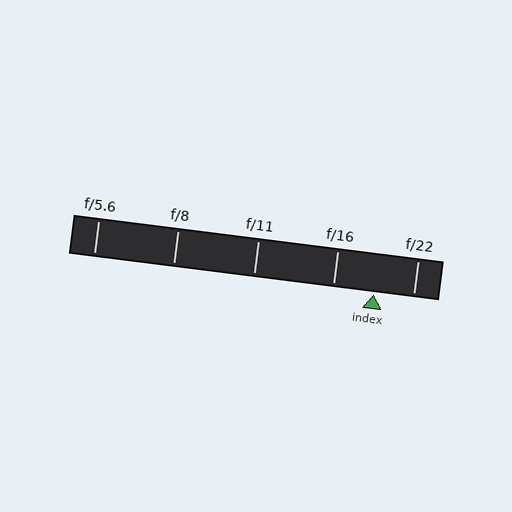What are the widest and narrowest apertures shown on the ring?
The widest aperture shown is f/5.6 and the narrowest is f/22.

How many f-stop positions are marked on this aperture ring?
There are 5 f-stop positions marked.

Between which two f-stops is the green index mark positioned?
The index mark is between f/16 and f/22.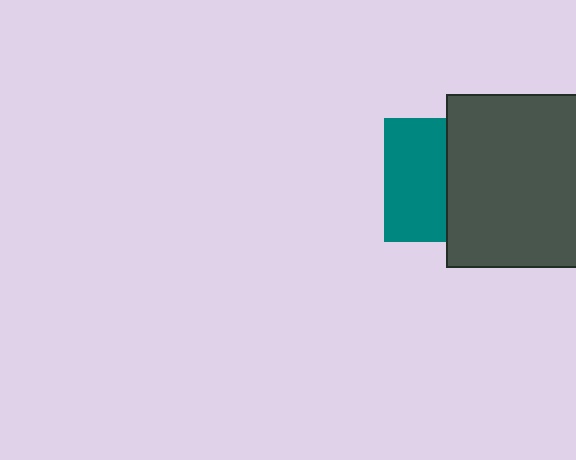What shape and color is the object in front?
The object in front is a dark gray square.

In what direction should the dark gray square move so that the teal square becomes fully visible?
The dark gray square should move right. That is the shortest direction to clear the overlap and leave the teal square fully visible.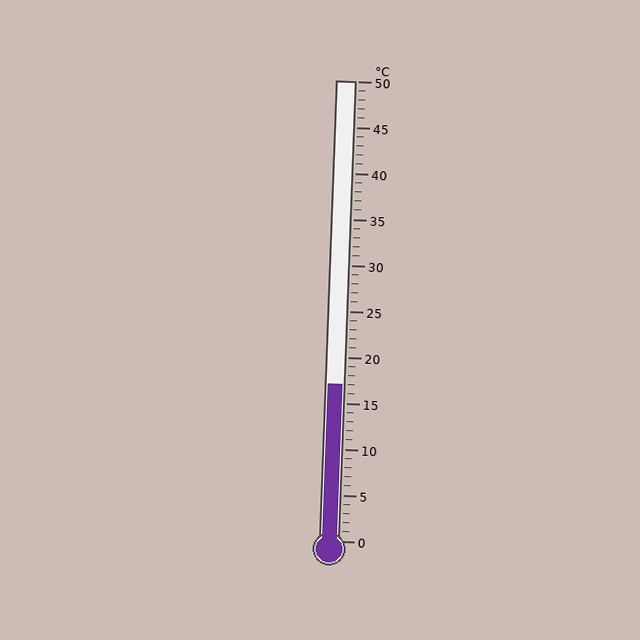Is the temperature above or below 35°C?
The temperature is below 35°C.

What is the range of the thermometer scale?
The thermometer scale ranges from 0°C to 50°C.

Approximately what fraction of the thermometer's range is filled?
The thermometer is filled to approximately 35% of its range.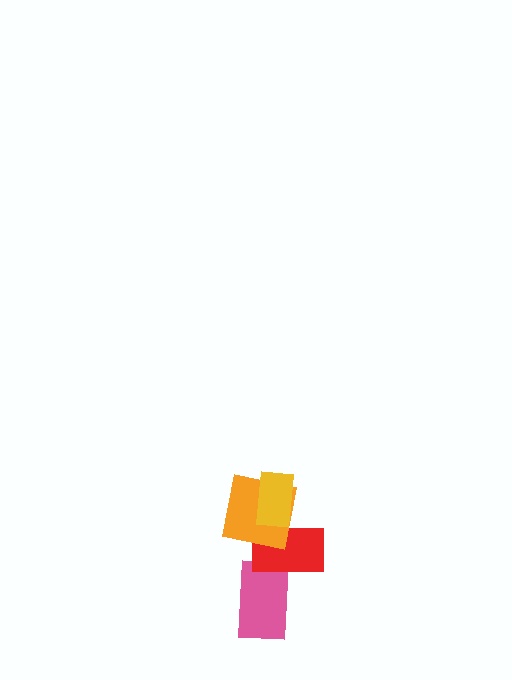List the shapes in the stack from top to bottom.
From top to bottom: the yellow rectangle, the orange square, the red rectangle, the pink rectangle.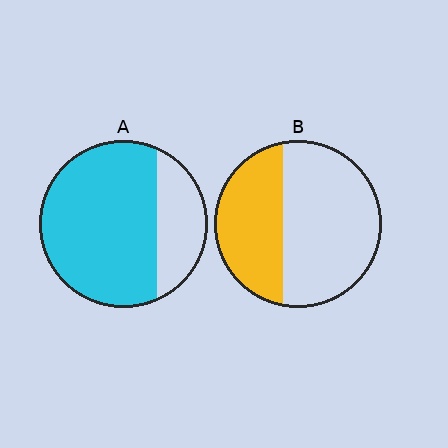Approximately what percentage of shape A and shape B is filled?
A is approximately 75% and B is approximately 40%.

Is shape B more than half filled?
No.